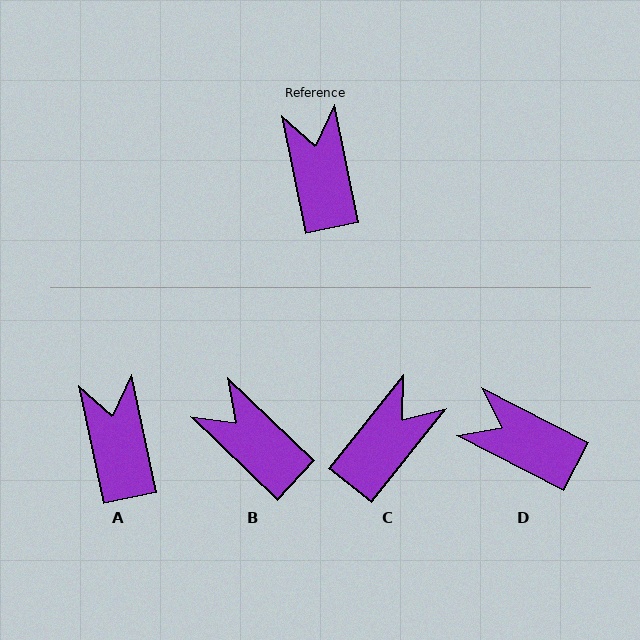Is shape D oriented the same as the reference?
No, it is off by about 51 degrees.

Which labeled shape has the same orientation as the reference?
A.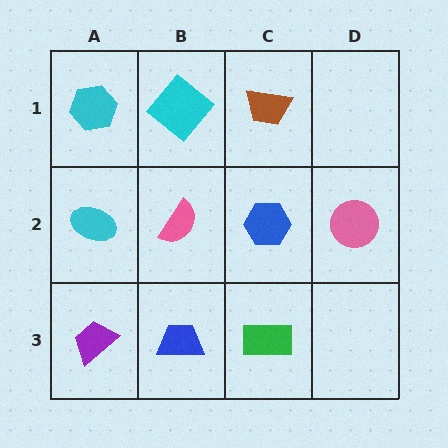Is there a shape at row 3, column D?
No, that cell is empty.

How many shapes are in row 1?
3 shapes.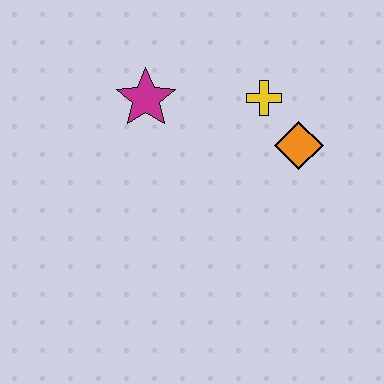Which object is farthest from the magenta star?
The orange diamond is farthest from the magenta star.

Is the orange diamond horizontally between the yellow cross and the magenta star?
No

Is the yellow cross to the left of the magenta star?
No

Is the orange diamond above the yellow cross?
No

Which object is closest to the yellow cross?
The orange diamond is closest to the yellow cross.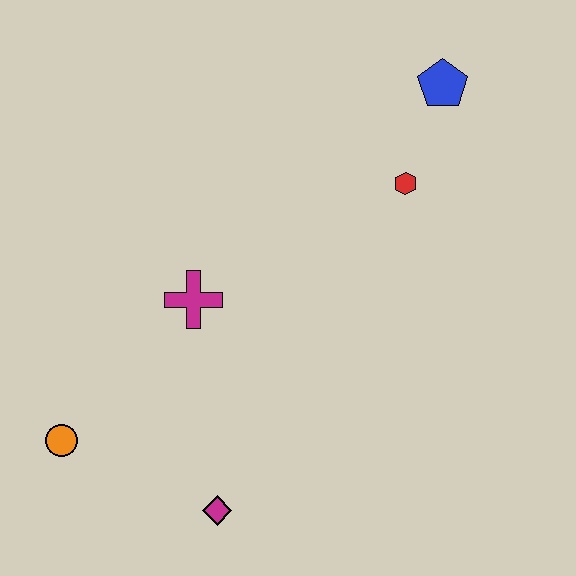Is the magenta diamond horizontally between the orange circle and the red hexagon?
Yes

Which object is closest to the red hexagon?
The blue pentagon is closest to the red hexagon.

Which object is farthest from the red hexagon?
The orange circle is farthest from the red hexagon.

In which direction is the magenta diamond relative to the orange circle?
The magenta diamond is to the right of the orange circle.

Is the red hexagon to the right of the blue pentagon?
No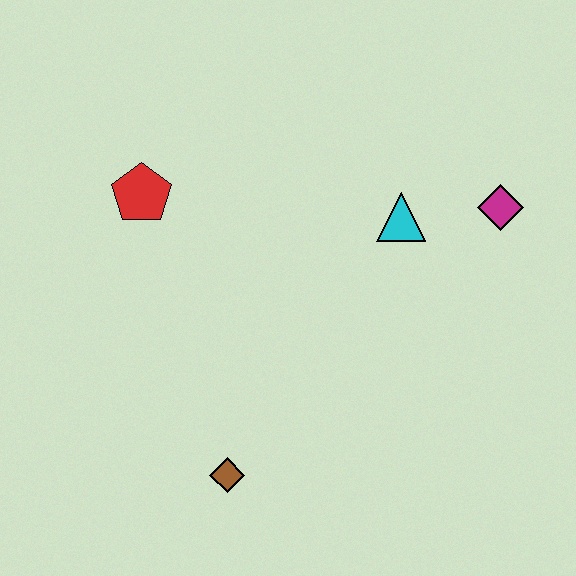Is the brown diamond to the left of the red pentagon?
No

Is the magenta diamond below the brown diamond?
No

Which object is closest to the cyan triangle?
The magenta diamond is closest to the cyan triangle.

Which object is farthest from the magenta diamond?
The brown diamond is farthest from the magenta diamond.